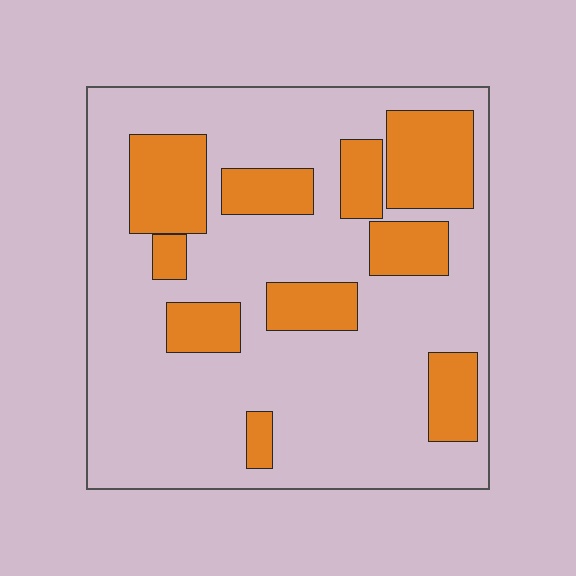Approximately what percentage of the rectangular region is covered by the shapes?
Approximately 25%.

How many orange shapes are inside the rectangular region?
10.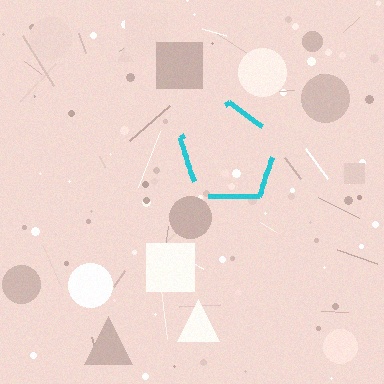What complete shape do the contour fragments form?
The contour fragments form a pentagon.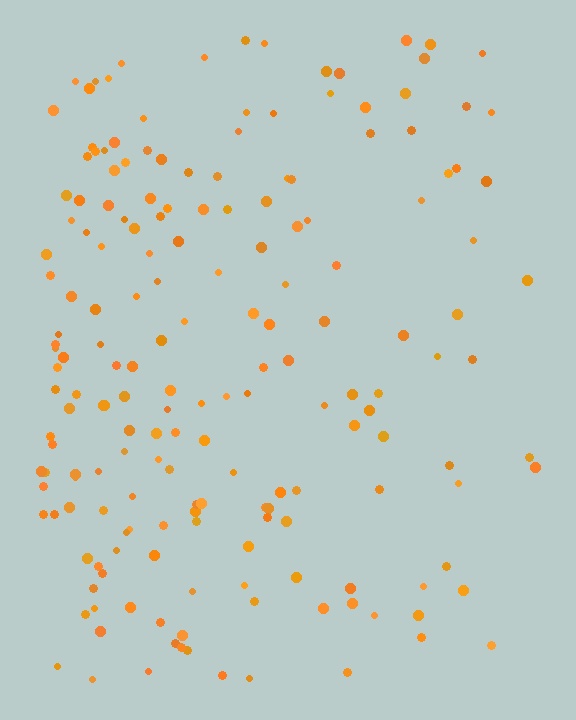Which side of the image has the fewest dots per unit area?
The right.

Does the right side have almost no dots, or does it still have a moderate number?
Still a moderate number, just noticeably fewer than the left.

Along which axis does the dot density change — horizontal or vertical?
Horizontal.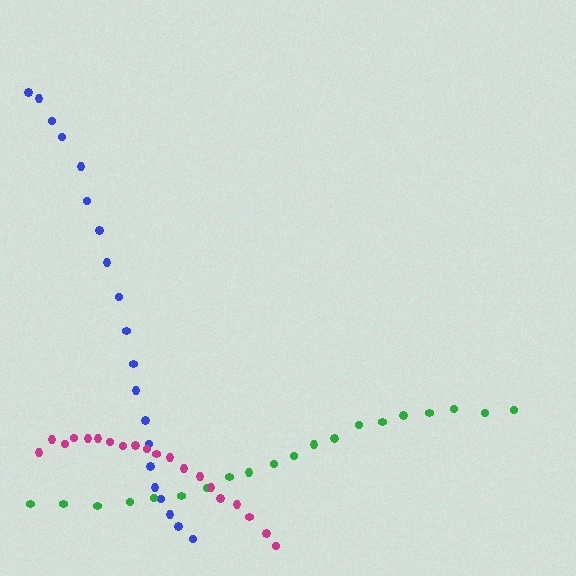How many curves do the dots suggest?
There are 3 distinct paths.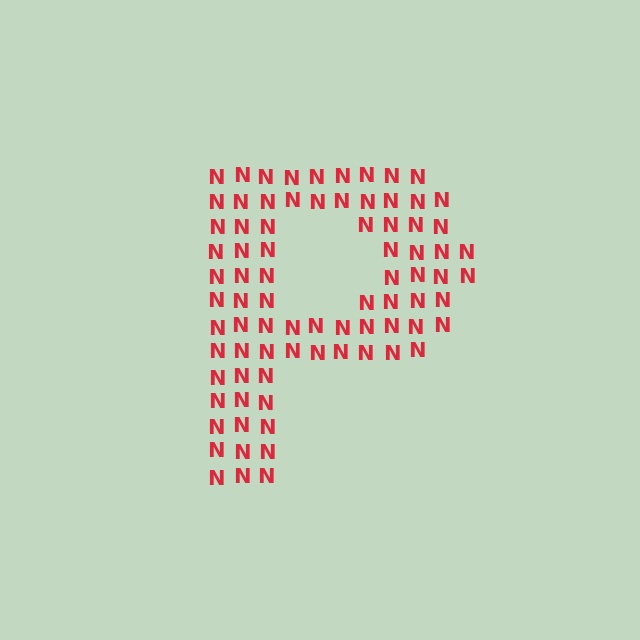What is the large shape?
The large shape is the letter P.